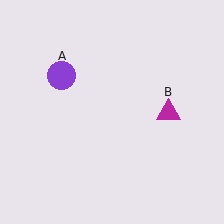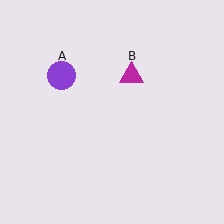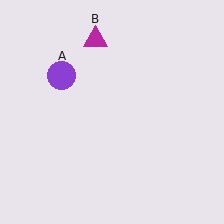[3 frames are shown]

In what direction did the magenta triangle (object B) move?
The magenta triangle (object B) moved up and to the left.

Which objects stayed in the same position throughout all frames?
Purple circle (object A) remained stationary.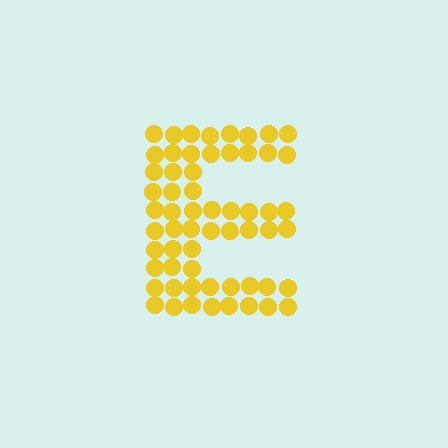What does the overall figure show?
The overall figure shows the letter E.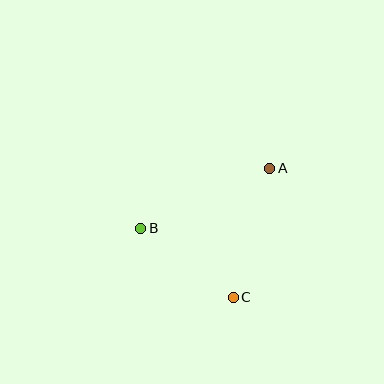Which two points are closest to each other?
Points B and C are closest to each other.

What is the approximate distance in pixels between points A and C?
The distance between A and C is approximately 134 pixels.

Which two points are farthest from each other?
Points A and B are farthest from each other.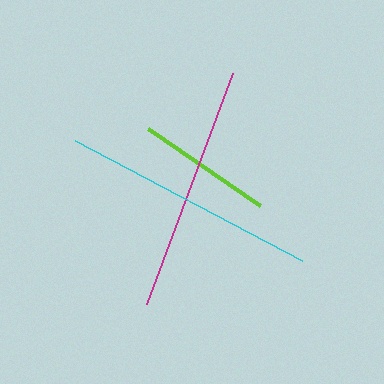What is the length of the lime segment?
The lime segment is approximately 135 pixels long.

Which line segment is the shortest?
The lime line is the shortest at approximately 135 pixels.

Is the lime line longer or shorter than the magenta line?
The magenta line is longer than the lime line.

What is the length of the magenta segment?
The magenta segment is approximately 247 pixels long.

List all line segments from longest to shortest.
From longest to shortest: cyan, magenta, lime.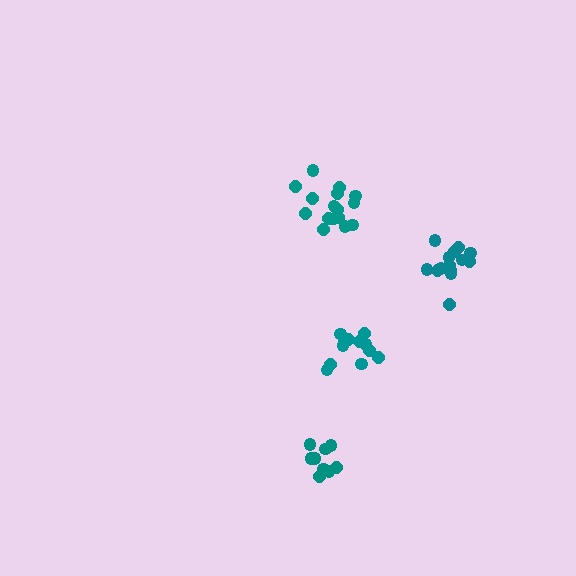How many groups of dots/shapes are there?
There are 4 groups.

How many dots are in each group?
Group 1: 16 dots, Group 2: 12 dots, Group 3: 14 dots, Group 4: 10 dots (52 total).